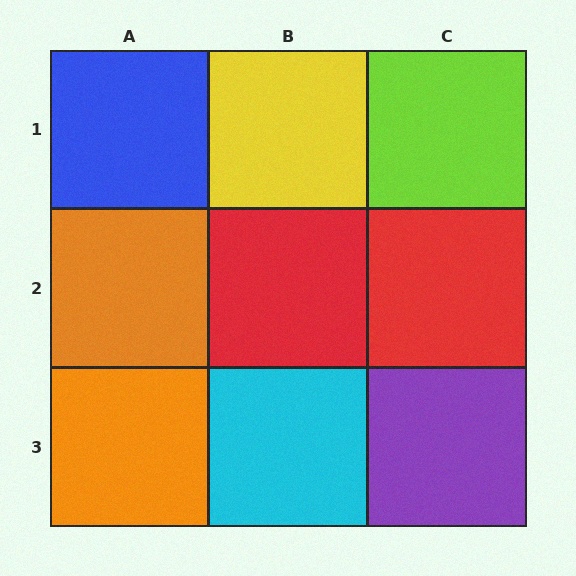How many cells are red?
2 cells are red.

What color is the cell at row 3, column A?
Orange.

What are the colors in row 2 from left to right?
Orange, red, red.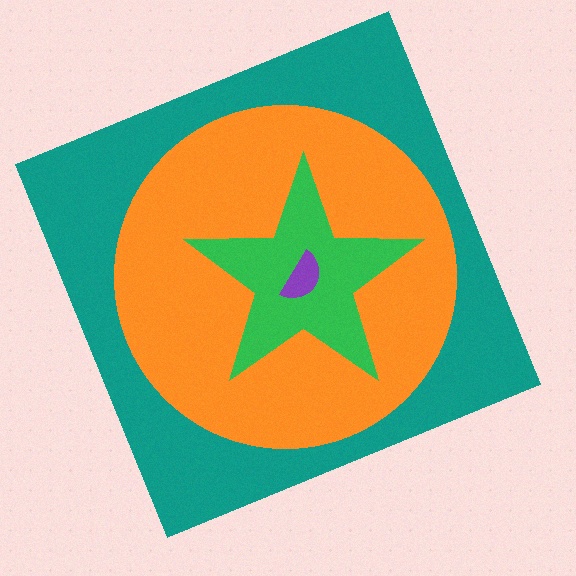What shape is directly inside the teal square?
The orange circle.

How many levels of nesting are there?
4.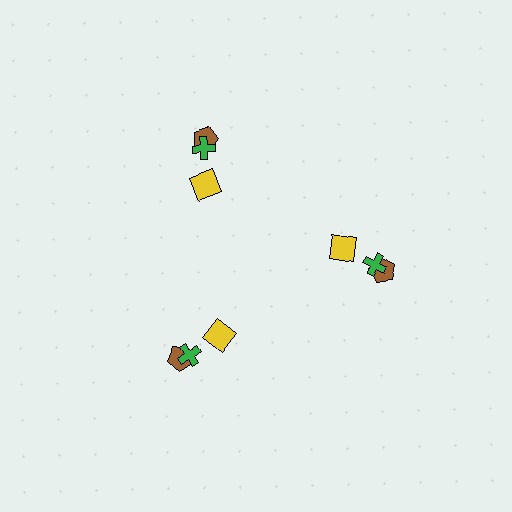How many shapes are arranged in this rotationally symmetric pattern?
There are 9 shapes, arranged in 3 groups of 3.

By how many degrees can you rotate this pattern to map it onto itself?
The pattern maps onto itself every 120 degrees of rotation.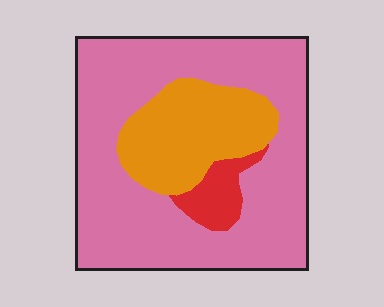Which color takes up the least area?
Red, at roughly 5%.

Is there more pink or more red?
Pink.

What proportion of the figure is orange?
Orange takes up less than a quarter of the figure.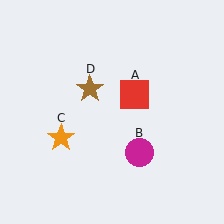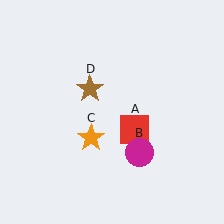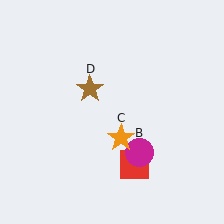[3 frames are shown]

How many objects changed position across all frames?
2 objects changed position: red square (object A), orange star (object C).